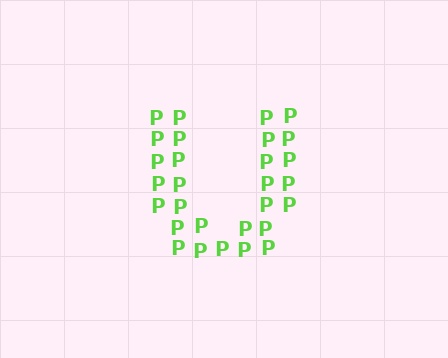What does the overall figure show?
The overall figure shows the letter U.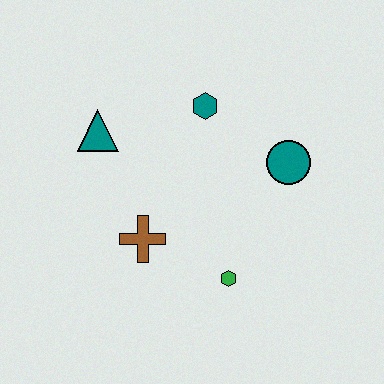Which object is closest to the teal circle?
The teal hexagon is closest to the teal circle.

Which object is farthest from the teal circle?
The teal triangle is farthest from the teal circle.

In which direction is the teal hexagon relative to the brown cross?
The teal hexagon is above the brown cross.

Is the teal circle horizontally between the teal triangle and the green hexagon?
No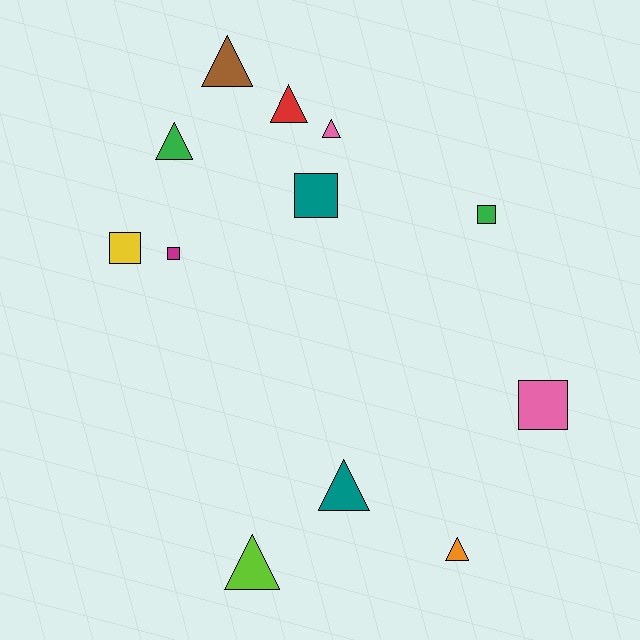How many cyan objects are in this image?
There are no cyan objects.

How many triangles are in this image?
There are 7 triangles.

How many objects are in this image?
There are 12 objects.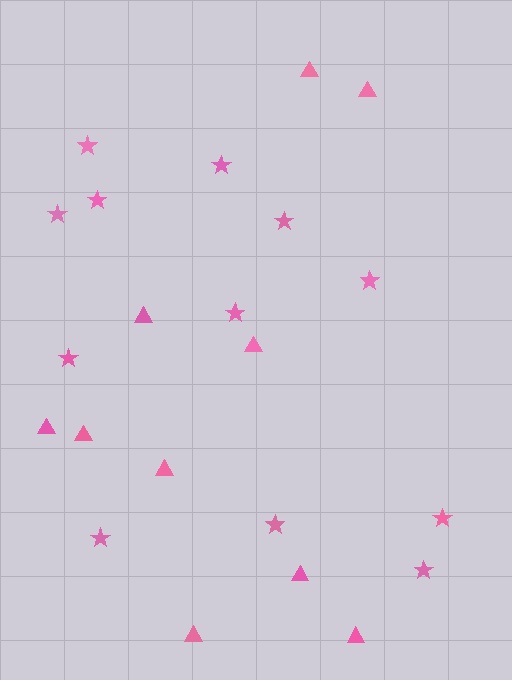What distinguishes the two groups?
There are 2 groups: one group of triangles (10) and one group of stars (12).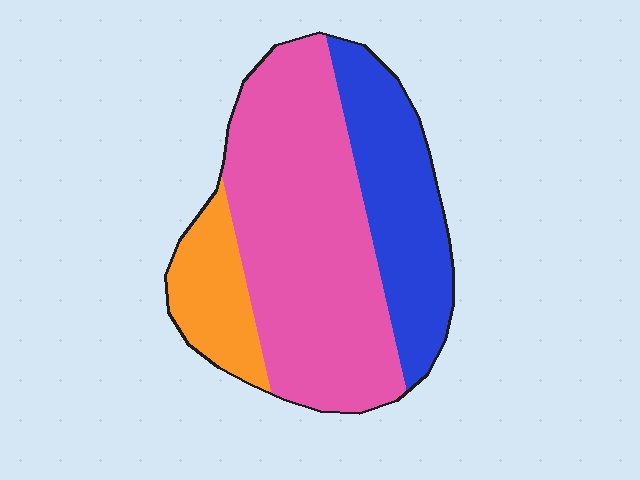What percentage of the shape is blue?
Blue covers about 30% of the shape.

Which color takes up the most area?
Pink, at roughly 55%.